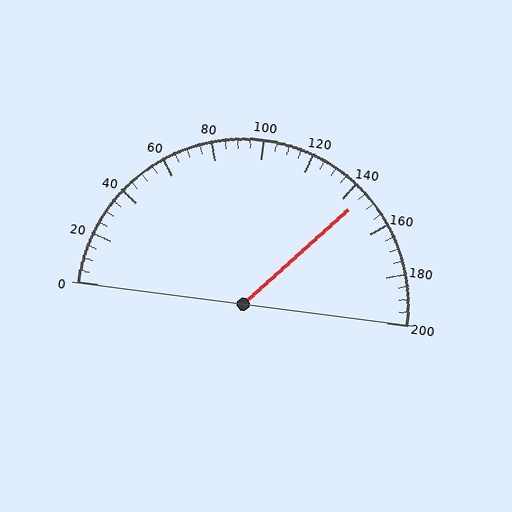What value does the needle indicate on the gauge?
The needle indicates approximately 145.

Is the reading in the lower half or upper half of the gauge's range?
The reading is in the upper half of the range (0 to 200).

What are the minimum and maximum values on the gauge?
The gauge ranges from 0 to 200.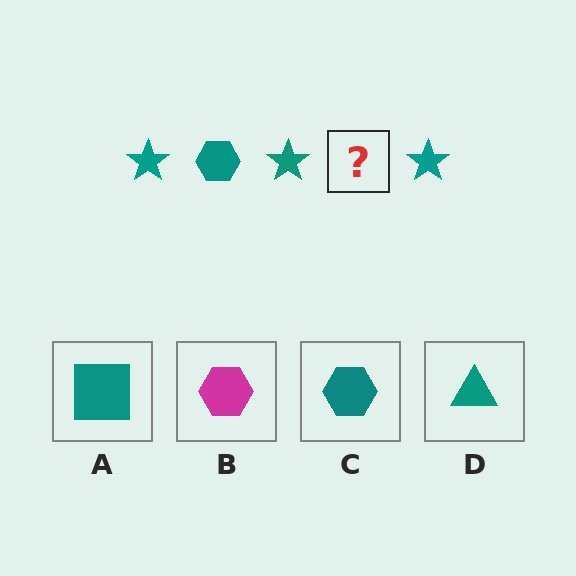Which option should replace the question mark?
Option C.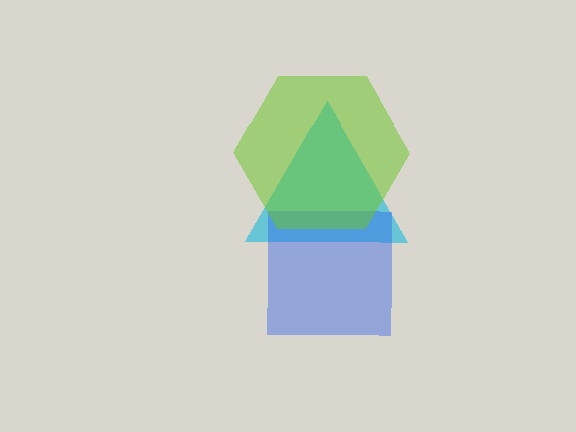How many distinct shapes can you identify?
There are 3 distinct shapes: a cyan triangle, a blue square, a lime hexagon.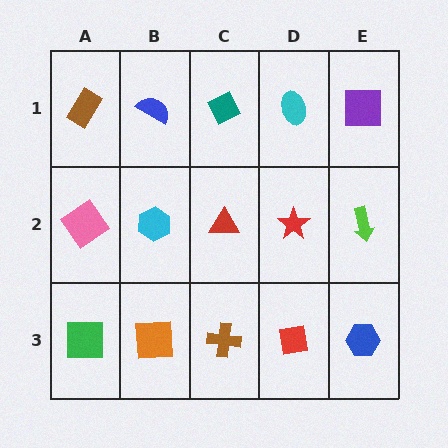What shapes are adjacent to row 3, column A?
A pink diamond (row 2, column A), an orange square (row 3, column B).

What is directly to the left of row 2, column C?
A cyan hexagon.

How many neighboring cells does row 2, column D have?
4.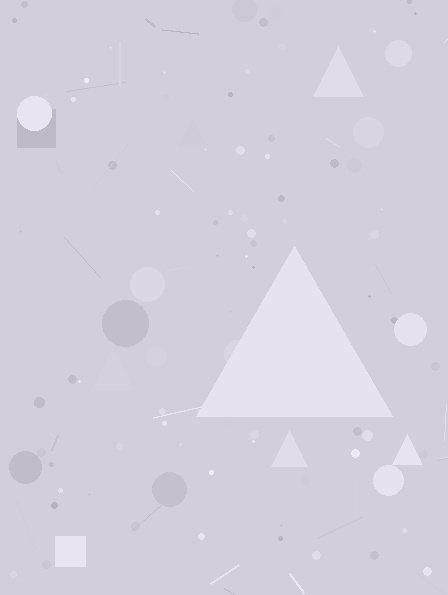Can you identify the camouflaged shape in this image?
The camouflaged shape is a triangle.